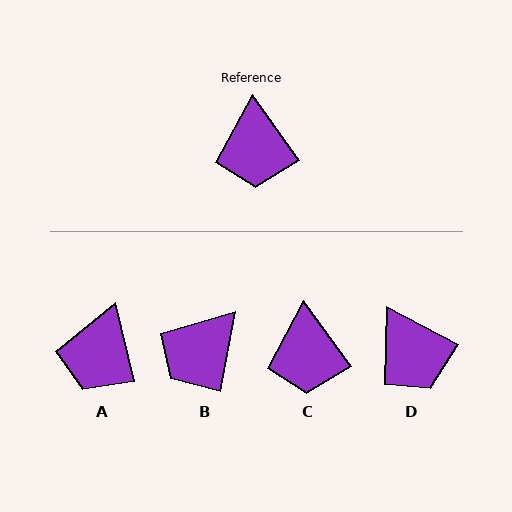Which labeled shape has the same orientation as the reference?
C.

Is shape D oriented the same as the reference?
No, it is off by about 27 degrees.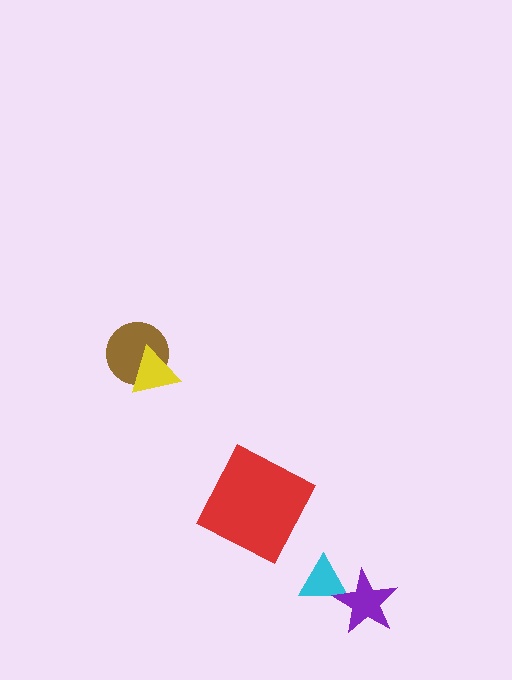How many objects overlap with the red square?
0 objects overlap with the red square.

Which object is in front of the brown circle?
The yellow triangle is in front of the brown circle.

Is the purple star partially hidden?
No, no other shape covers it.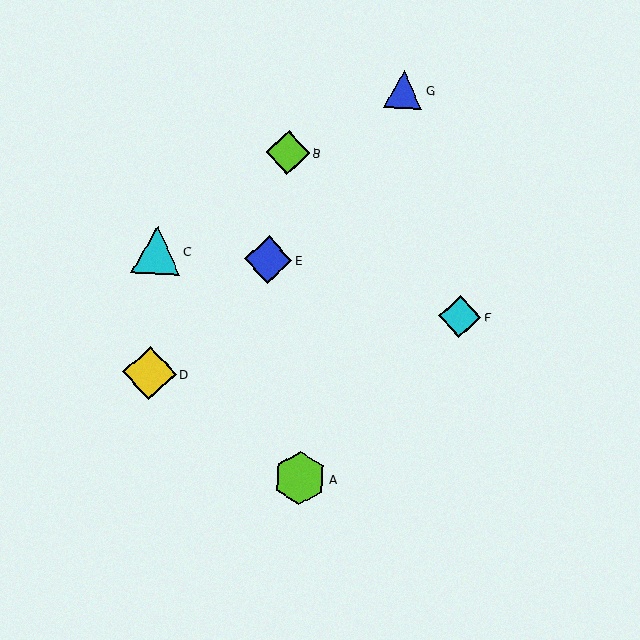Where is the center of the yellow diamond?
The center of the yellow diamond is at (150, 373).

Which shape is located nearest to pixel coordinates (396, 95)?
The blue triangle (labeled G) at (404, 90) is nearest to that location.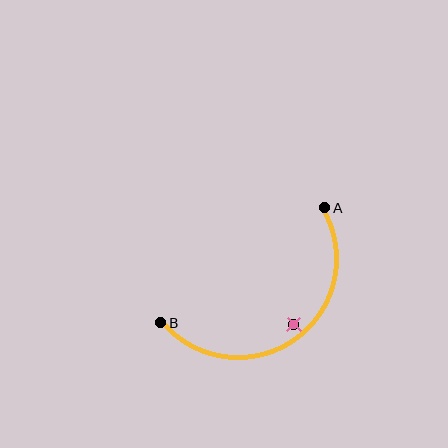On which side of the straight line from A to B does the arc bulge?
The arc bulges below and to the right of the straight line connecting A and B.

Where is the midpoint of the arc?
The arc midpoint is the point on the curve farthest from the straight line joining A and B. It sits below and to the right of that line.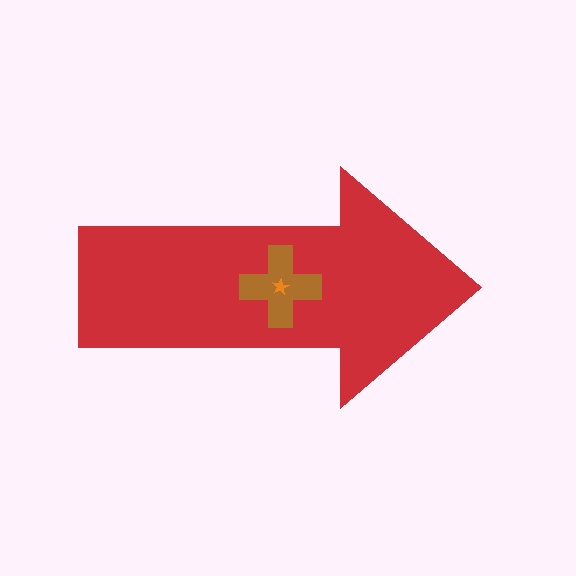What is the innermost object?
The orange star.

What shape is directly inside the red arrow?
The brown cross.